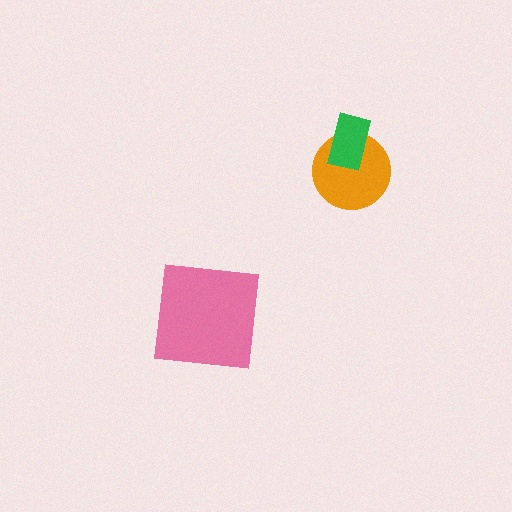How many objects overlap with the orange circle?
1 object overlaps with the orange circle.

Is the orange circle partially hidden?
Yes, it is partially covered by another shape.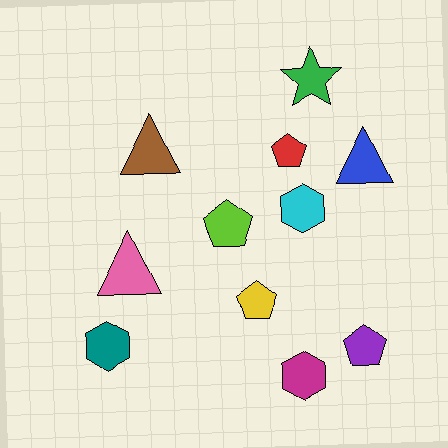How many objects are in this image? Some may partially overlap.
There are 11 objects.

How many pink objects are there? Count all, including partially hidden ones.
There is 1 pink object.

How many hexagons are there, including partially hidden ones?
There are 3 hexagons.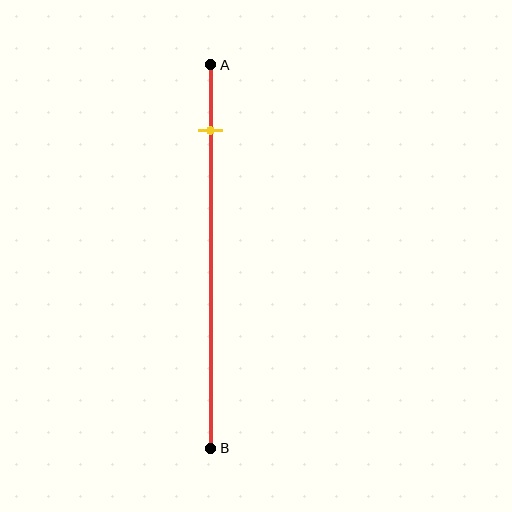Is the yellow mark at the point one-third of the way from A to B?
No, the mark is at about 15% from A, not at the 33% one-third point.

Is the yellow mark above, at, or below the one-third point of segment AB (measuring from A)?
The yellow mark is above the one-third point of segment AB.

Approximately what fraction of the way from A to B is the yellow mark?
The yellow mark is approximately 15% of the way from A to B.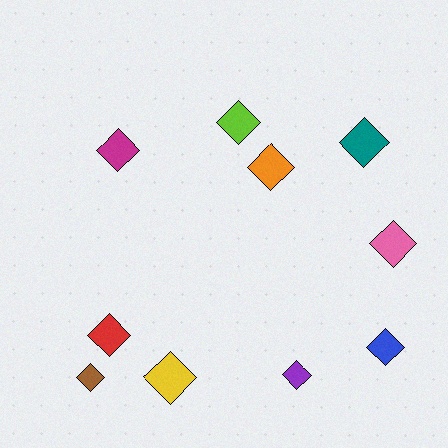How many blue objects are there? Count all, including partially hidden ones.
There is 1 blue object.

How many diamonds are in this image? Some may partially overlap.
There are 10 diamonds.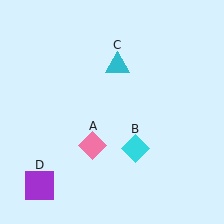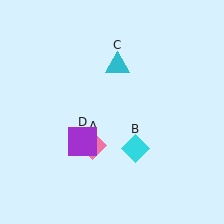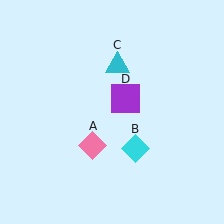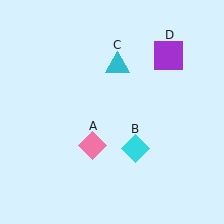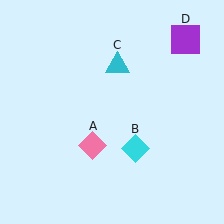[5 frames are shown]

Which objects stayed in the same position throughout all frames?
Pink diamond (object A) and cyan diamond (object B) and cyan triangle (object C) remained stationary.